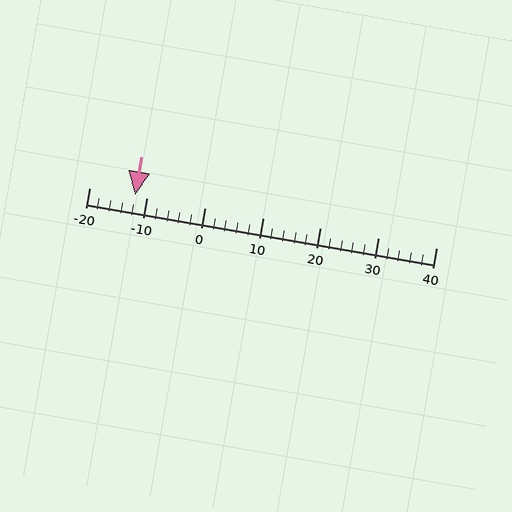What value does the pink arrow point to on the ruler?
The pink arrow points to approximately -12.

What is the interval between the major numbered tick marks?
The major tick marks are spaced 10 units apart.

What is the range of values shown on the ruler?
The ruler shows values from -20 to 40.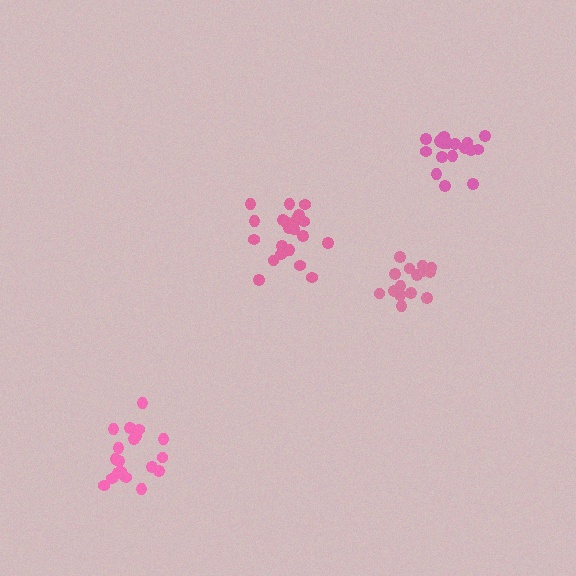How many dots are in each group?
Group 1: 21 dots, Group 2: 19 dots, Group 3: 15 dots, Group 4: 18 dots (73 total).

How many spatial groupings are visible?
There are 4 spatial groupings.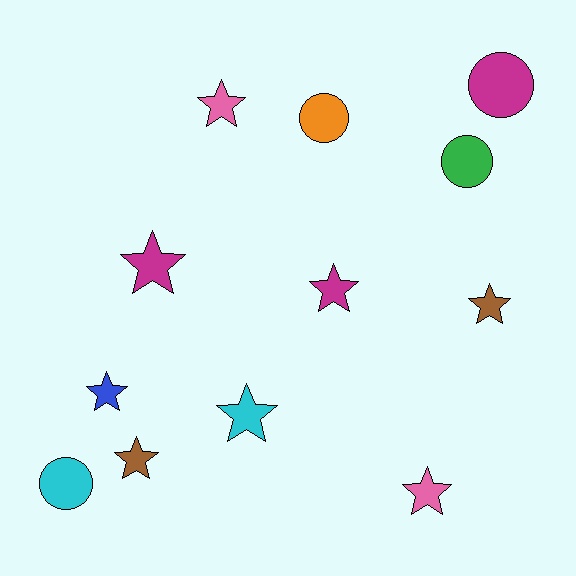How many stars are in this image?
There are 8 stars.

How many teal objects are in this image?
There are no teal objects.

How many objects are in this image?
There are 12 objects.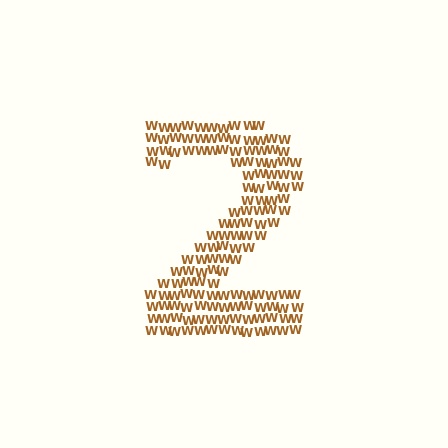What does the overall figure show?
The overall figure shows the digit 2.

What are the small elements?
The small elements are letter W's.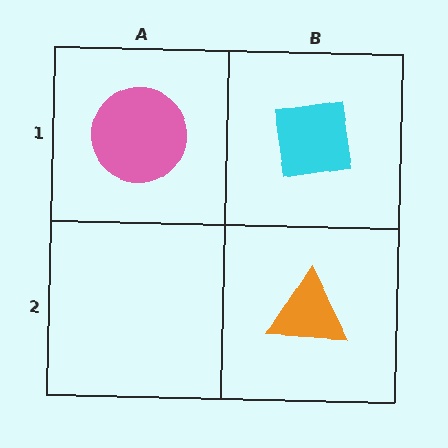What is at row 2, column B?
An orange triangle.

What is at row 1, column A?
A pink circle.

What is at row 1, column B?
A cyan square.